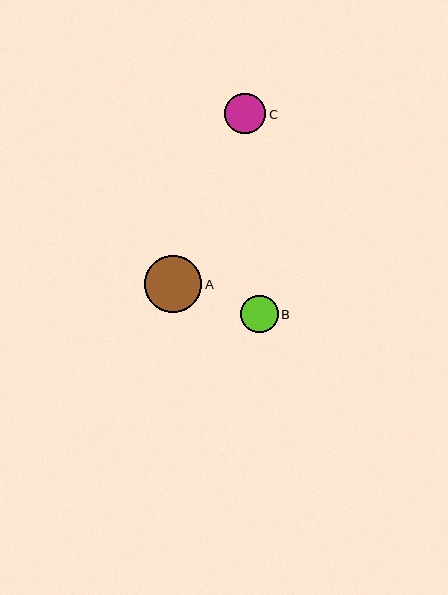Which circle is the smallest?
Circle B is the smallest with a size of approximately 38 pixels.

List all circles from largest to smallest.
From largest to smallest: A, C, B.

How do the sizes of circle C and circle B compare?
Circle C and circle B are approximately the same size.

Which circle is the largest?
Circle A is the largest with a size of approximately 57 pixels.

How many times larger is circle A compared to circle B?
Circle A is approximately 1.5 times the size of circle B.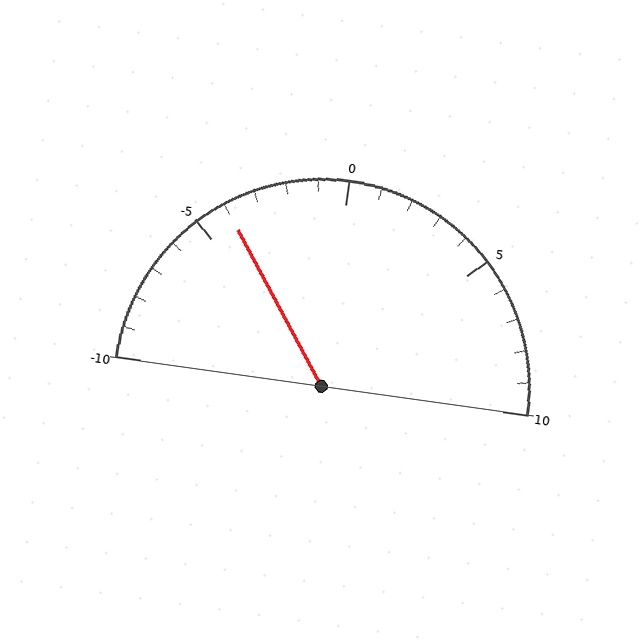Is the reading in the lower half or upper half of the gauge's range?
The reading is in the lower half of the range (-10 to 10).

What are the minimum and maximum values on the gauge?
The gauge ranges from -10 to 10.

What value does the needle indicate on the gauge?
The needle indicates approximately -4.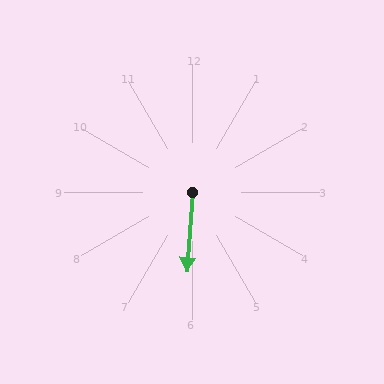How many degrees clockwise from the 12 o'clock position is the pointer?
Approximately 184 degrees.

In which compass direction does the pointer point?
South.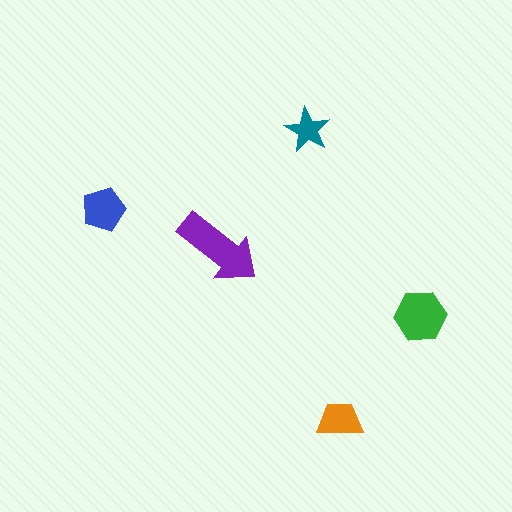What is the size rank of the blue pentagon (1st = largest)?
3rd.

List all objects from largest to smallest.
The purple arrow, the green hexagon, the blue pentagon, the orange trapezoid, the teal star.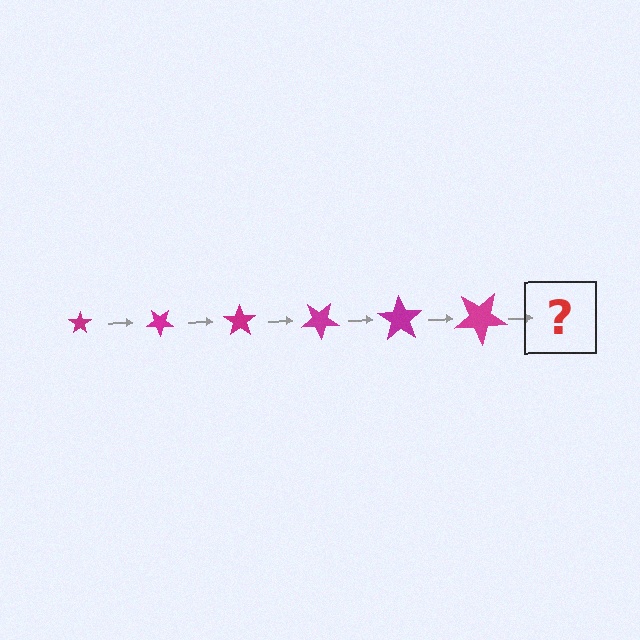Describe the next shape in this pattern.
It should be a star, larger than the previous one and rotated 210 degrees from the start.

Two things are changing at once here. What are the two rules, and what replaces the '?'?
The two rules are that the star grows larger each step and it rotates 35 degrees each step. The '?' should be a star, larger than the previous one and rotated 210 degrees from the start.